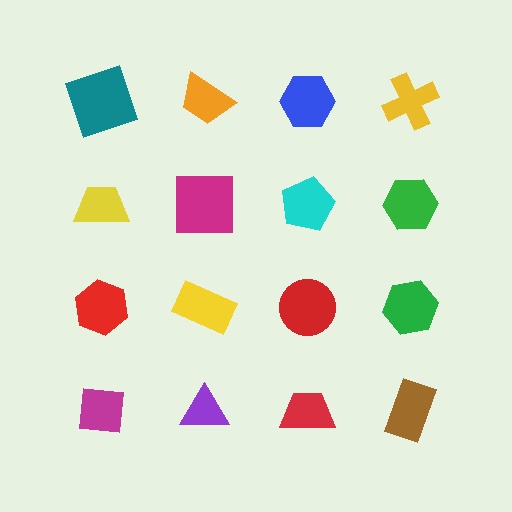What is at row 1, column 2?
An orange trapezoid.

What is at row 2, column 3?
A cyan pentagon.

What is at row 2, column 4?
A green hexagon.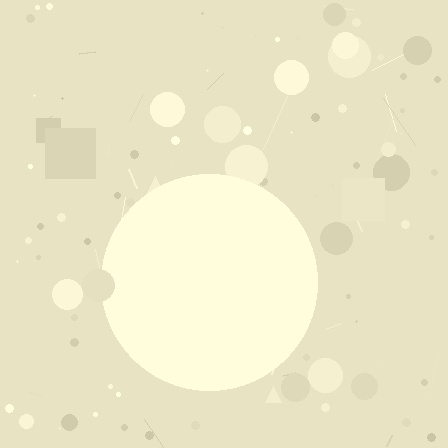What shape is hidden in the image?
A circle is hidden in the image.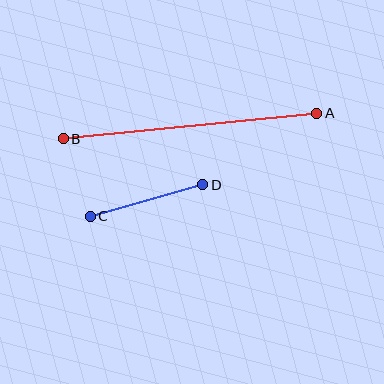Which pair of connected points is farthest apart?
Points A and B are farthest apart.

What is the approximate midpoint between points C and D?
The midpoint is at approximately (147, 200) pixels.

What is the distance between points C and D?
The distance is approximately 117 pixels.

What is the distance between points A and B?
The distance is approximately 255 pixels.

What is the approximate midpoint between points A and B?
The midpoint is at approximately (190, 126) pixels.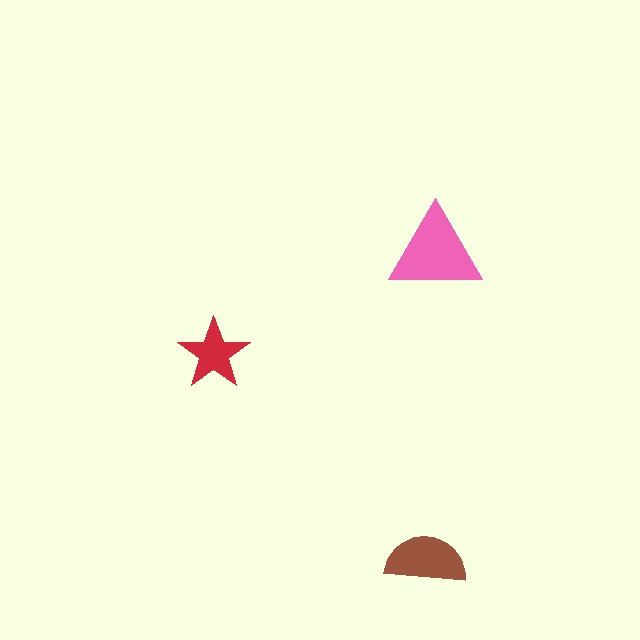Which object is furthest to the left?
The red star is leftmost.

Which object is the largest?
The pink triangle.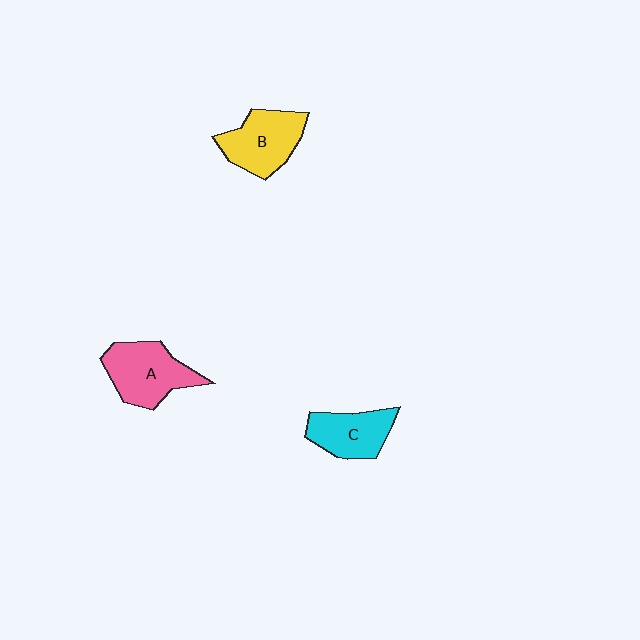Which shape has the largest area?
Shape A (pink).